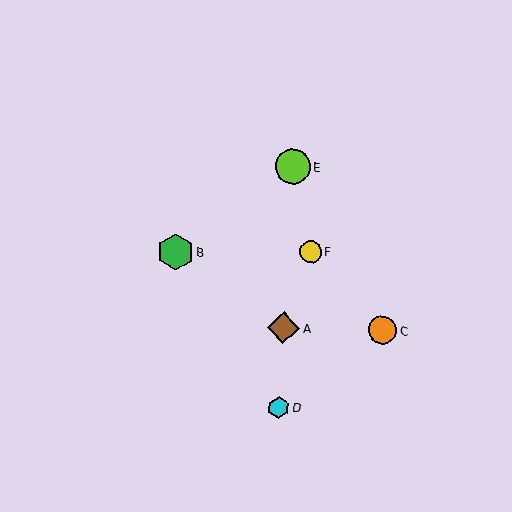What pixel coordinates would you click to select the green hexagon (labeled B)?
Click at (176, 252) to select the green hexagon B.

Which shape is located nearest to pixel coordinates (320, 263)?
The yellow circle (labeled F) at (310, 251) is nearest to that location.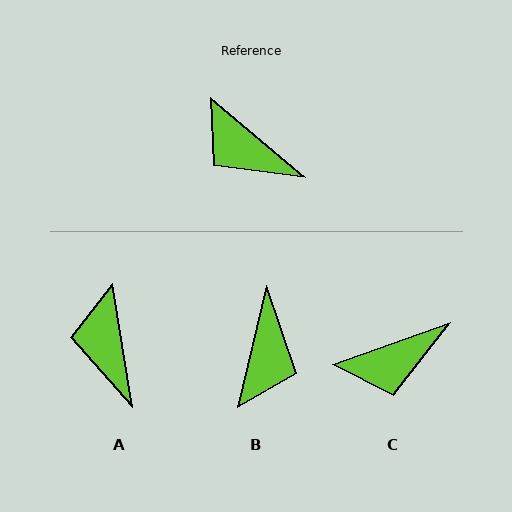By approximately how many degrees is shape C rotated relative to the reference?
Approximately 60 degrees counter-clockwise.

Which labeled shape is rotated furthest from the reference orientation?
B, about 117 degrees away.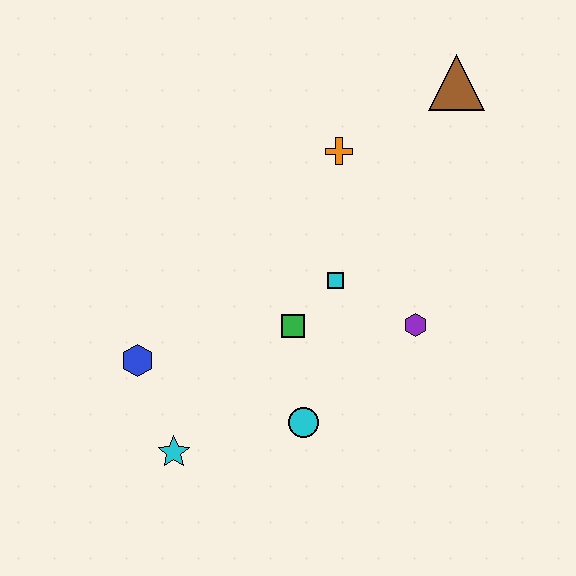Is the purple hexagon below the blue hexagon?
No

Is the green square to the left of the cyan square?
Yes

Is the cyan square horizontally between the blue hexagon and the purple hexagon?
Yes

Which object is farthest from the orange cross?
The cyan star is farthest from the orange cross.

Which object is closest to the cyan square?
The green square is closest to the cyan square.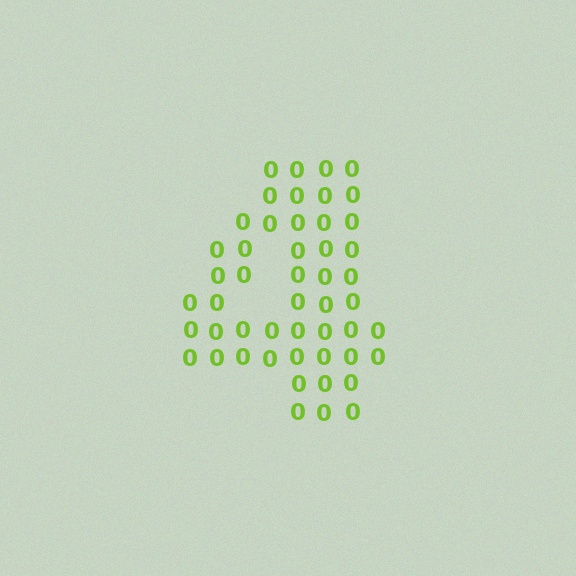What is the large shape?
The large shape is the digit 4.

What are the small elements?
The small elements are digit 0's.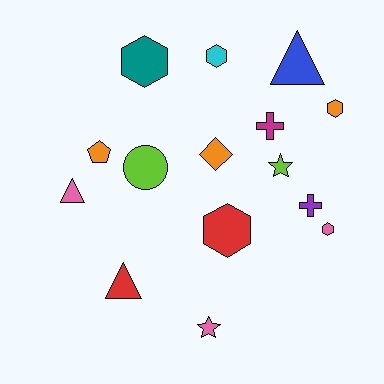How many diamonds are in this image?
There is 1 diamond.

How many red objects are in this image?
There are 2 red objects.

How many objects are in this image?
There are 15 objects.